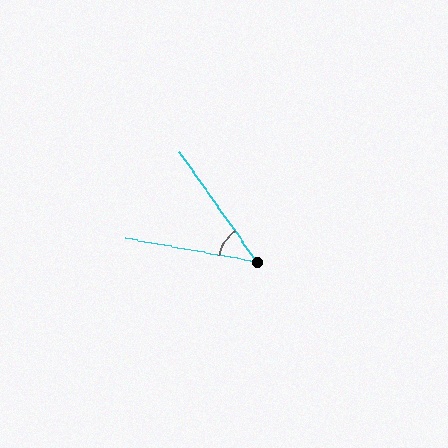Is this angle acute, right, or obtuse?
It is acute.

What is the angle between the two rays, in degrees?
Approximately 44 degrees.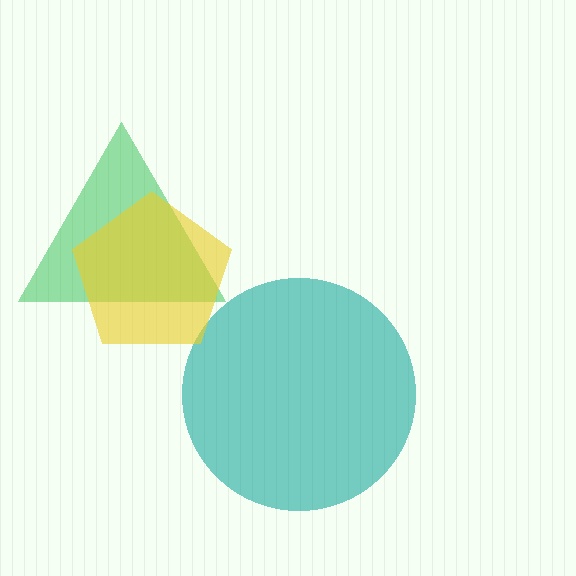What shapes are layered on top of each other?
The layered shapes are: a green triangle, a teal circle, a yellow pentagon.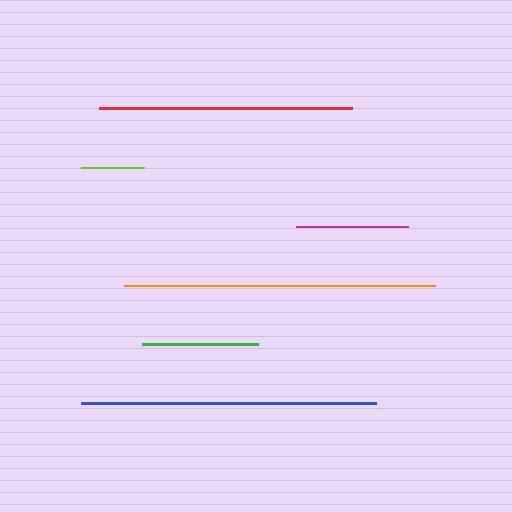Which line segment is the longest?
The orange line is the longest at approximately 311 pixels.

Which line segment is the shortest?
The lime line is the shortest at approximately 63 pixels.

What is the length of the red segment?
The red segment is approximately 253 pixels long.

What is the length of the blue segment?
The blue segment is approximately 294 pixels long.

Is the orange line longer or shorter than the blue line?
The orange line is longer than the blue line.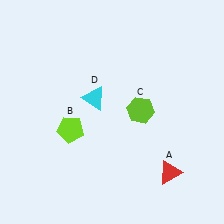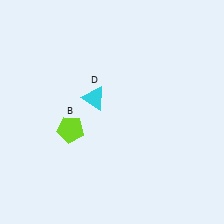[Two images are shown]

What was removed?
The red triangle (A), the lime hexagon (C) were removed in Image 2.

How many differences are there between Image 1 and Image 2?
There are 2 differences between the two images.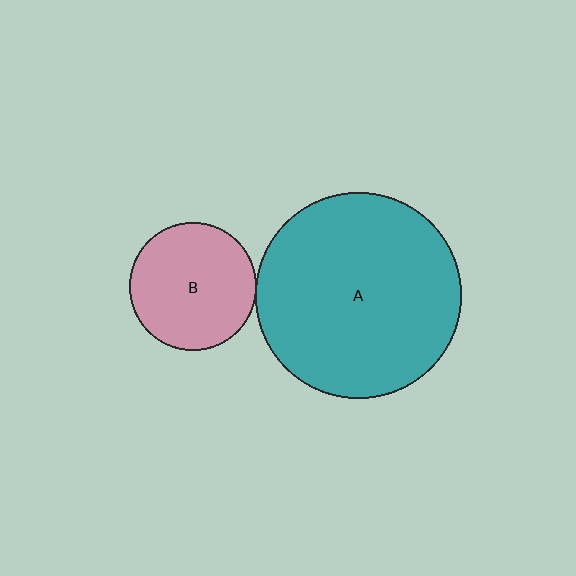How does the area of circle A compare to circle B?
Approximately 2.6 times.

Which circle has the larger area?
Circle A (teal).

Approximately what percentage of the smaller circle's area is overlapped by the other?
Approximately 5%.